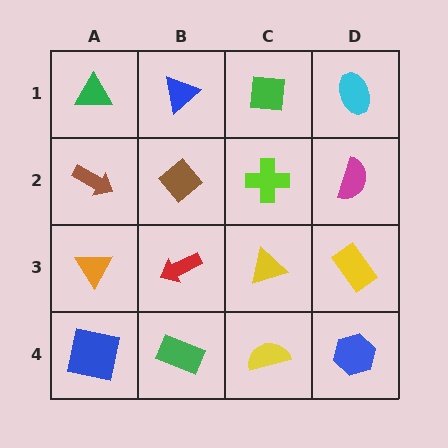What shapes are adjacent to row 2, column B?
A blue triangle (row 1, column B), a red arrow (row 3, column B), a brown arrow (row 2, column A), a lime cross (row 2, column C).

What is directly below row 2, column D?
A yellow rectangle.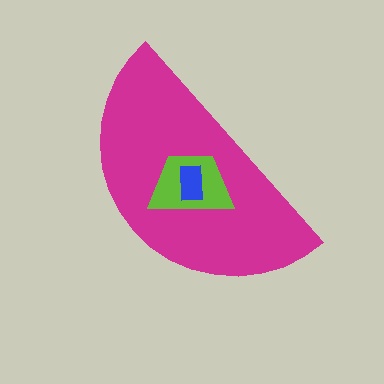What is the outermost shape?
The magenta semicircle.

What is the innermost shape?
The blue rectangle.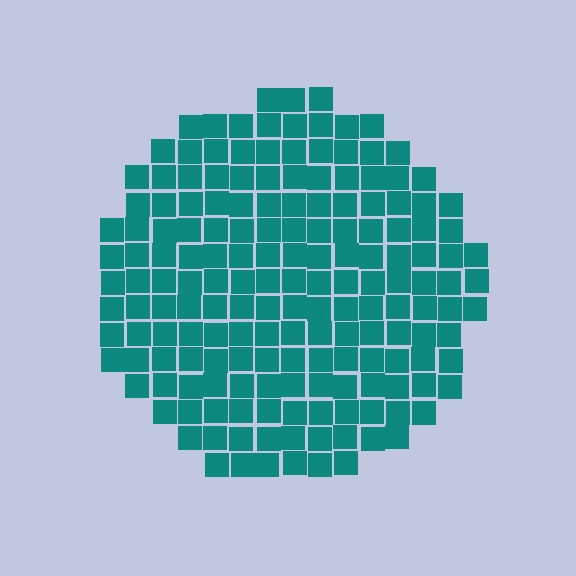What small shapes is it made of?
It is made of small squares.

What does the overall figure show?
The overall figure shows a circle.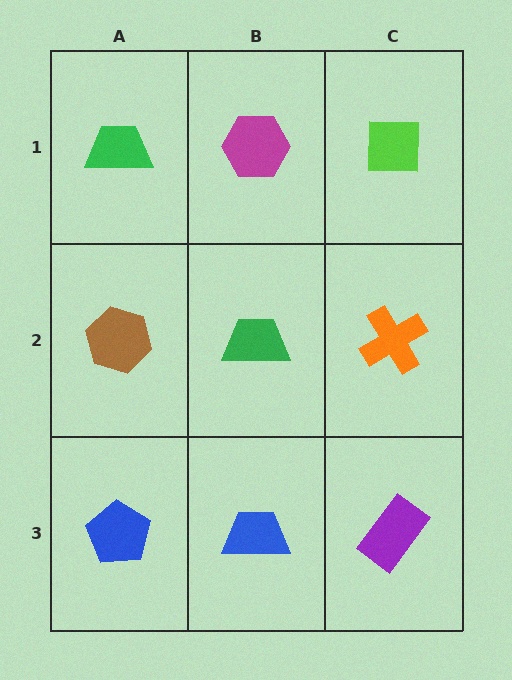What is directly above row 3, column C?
An orange cross.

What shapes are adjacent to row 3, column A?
A brown hexagon (row 2, column A), a blue trapezoid (row 3, column B).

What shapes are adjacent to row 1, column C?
An orange cross (row 2, column C), a magenta hexagon (row 1, column B).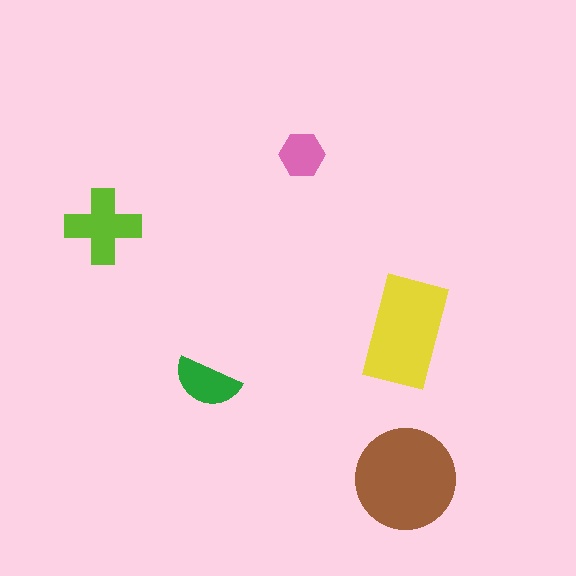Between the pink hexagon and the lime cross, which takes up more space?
The lime cross.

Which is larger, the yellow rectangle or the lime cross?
The yellow rectangle.